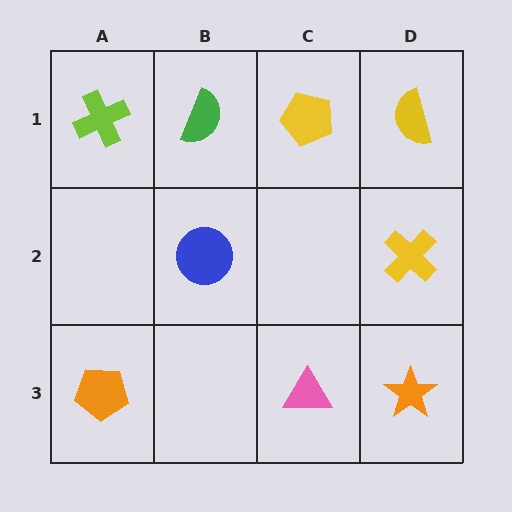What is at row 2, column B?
A blue circle.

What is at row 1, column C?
A yellow pentagon.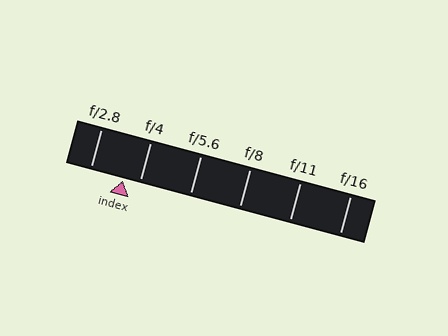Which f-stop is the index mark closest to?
The index mark is closest to f/4.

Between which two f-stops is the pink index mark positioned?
The index mark is between f/2.8 and f/4.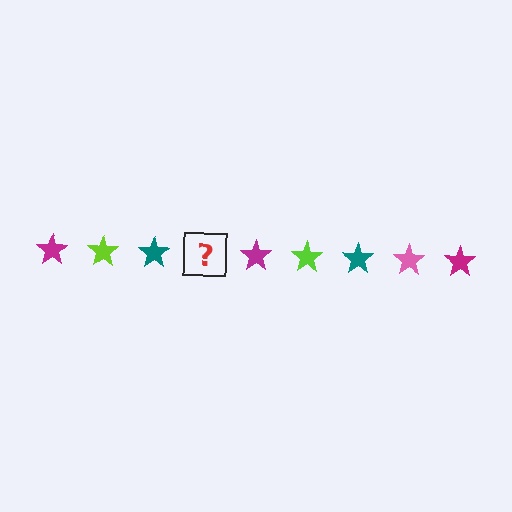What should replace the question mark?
The question mark should be replaced with a pink star.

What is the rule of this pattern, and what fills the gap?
The rule is that the pattern cycles through magenta, lime, teal, pink stars. The gap should be filled with a pink star.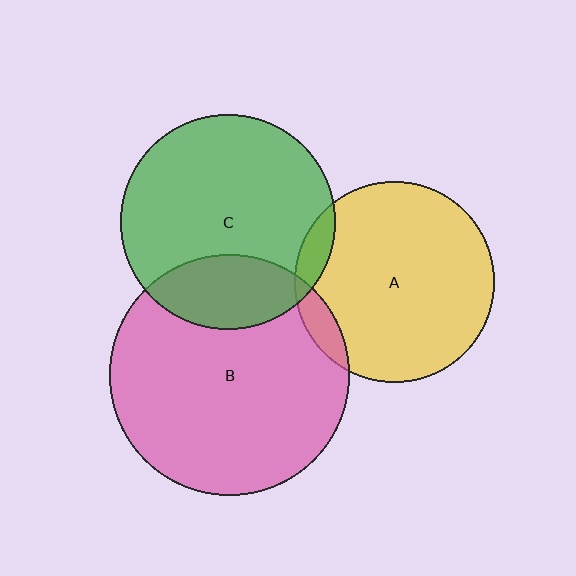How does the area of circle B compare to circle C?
Approximately 1.2 times.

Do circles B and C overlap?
Yes.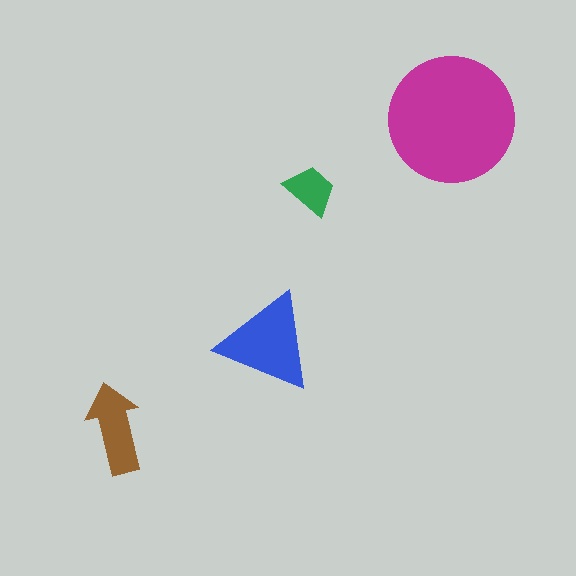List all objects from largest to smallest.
The magenta circle, the blue triangle, the brown arrow, the green trapezoid.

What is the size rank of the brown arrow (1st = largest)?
3rd.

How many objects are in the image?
There are 4 objects in the image.